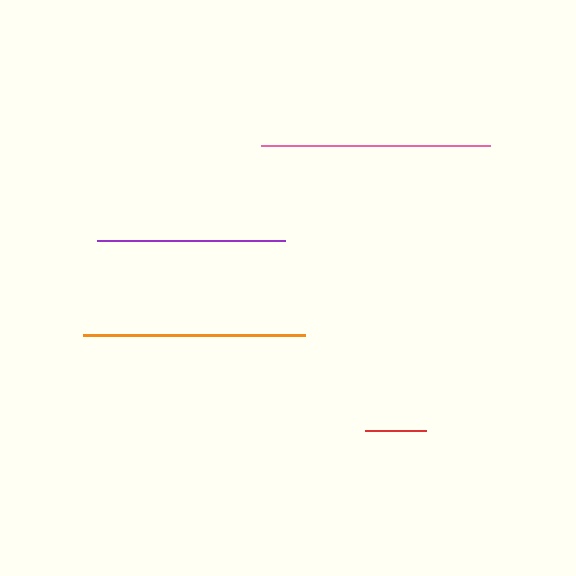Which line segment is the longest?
The pink line is the longest at approximately 228 pixels.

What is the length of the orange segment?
The orange segment is approximately 222 pixels long.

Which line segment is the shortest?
The red line is the shortest at approximately 61 pixels.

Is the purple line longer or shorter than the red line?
The purple line is longer than the red line.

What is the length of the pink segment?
The pink segment is approximately 228 pixels long.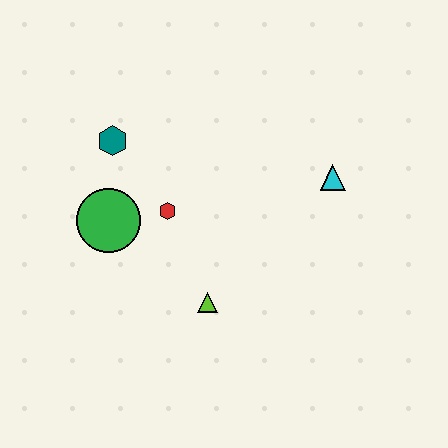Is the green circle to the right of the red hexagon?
No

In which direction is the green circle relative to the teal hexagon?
The green circle is below the teal hexagon.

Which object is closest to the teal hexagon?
The green circle is closest to the teal hexagon.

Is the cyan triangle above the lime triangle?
Yes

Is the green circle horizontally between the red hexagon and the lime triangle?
No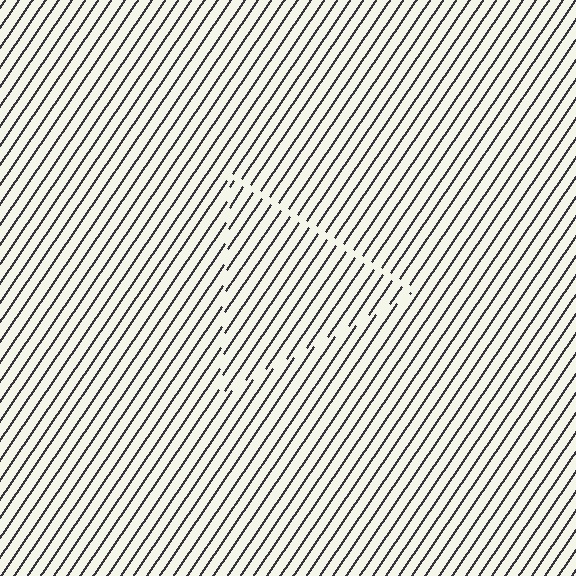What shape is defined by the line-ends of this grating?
An illusory triangle. The interior of the shape contains the same grating, shifted by half a period — the contour is defined by the phase discontinuity where line-ends from the inner and outer gratings abut.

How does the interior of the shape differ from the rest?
The interior of the shape contains the same grating, shifted by half a period — the contour is defined by the phase discontinuity where line-ends from the inner and outer gratings abut.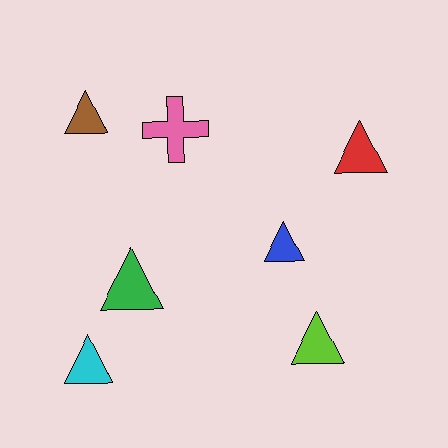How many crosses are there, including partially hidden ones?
There is 1 cross.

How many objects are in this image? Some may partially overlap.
There are 7 objects.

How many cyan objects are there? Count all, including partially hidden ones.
There is 1 cyan object.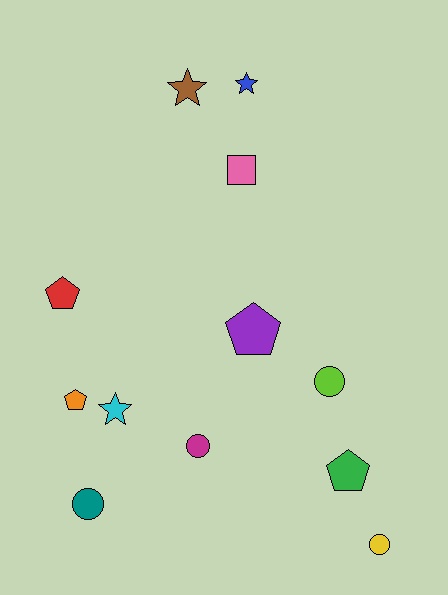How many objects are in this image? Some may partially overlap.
There are 12 objects.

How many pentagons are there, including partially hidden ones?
There are 4 pentagons.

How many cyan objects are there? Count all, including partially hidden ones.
There is 1 cyan object.